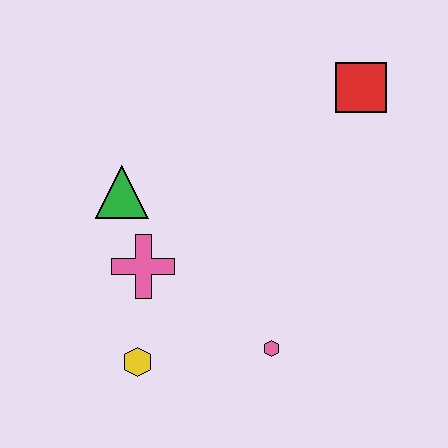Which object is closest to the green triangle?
The pink cross is closest to the green triangle.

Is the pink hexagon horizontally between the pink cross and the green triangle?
No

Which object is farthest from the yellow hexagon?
The red square is farthest from the yellow hexagon.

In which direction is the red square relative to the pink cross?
The red square is to the right of the pink cross.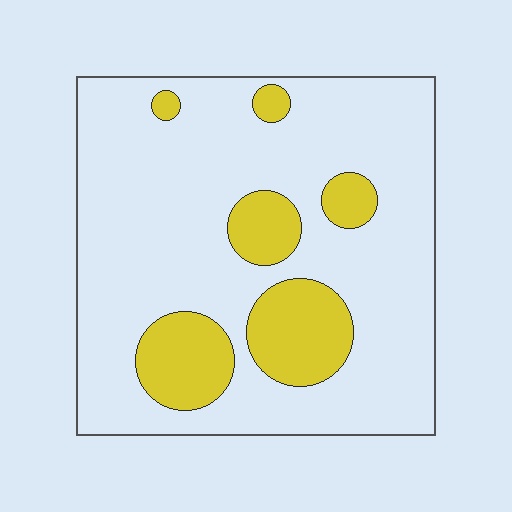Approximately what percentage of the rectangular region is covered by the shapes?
Approximately 20%.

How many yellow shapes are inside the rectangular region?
6.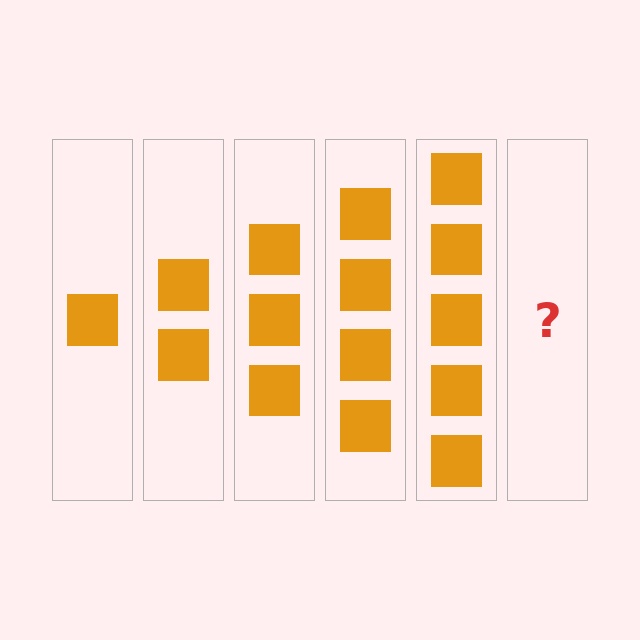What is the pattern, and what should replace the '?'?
The pattern is that each step adds one more square. The '?' should be 6 squares.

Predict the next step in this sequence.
The next step is 6 squares.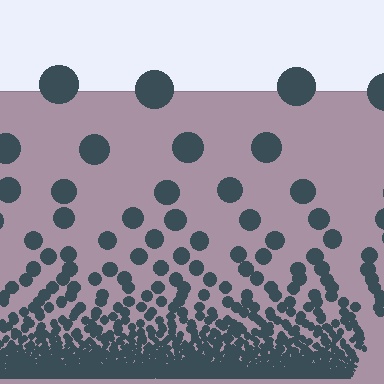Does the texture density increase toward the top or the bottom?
Density increases toward the bottom.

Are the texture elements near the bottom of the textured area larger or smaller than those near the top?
Smaller. The gradient is inverted — elements near the bottom are smaller and denser.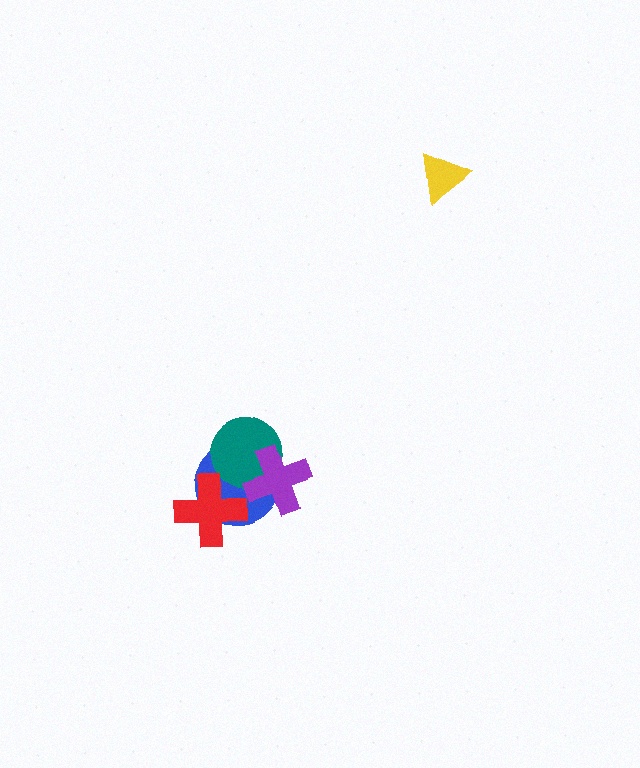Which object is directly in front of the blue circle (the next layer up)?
The teal circle is directly in front of the blue circle.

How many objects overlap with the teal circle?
2 objects overlap with the teal circle.